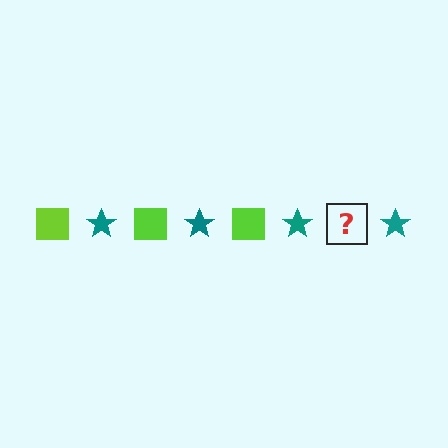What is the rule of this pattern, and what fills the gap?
The rule is that the pattern alternates between lime square and teal star. The gap should be filled with a lime square.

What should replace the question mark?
The question mark should be replaced with a lime square.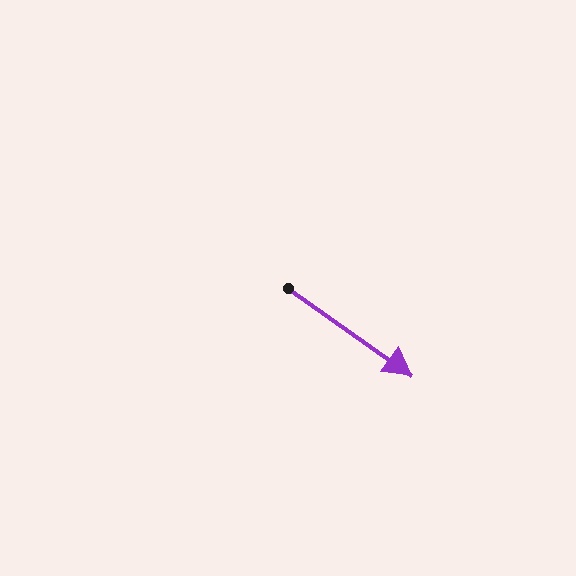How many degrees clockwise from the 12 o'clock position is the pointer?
Approximately 125 degrees.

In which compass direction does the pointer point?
Southeast.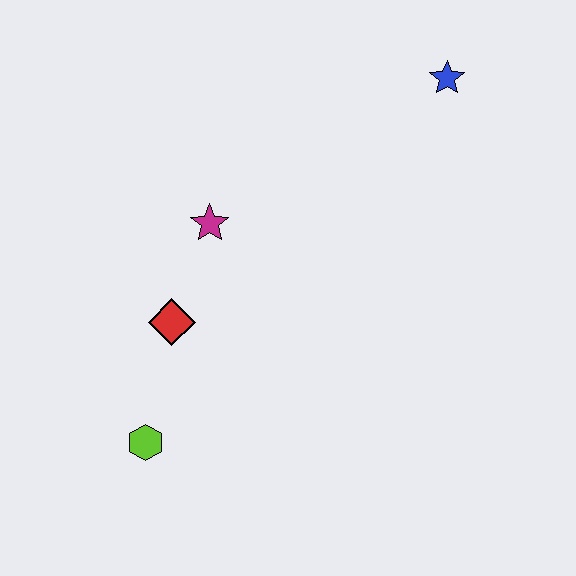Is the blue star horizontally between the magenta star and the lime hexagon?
No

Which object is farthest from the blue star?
The lime hexagon is farthest from the blue star.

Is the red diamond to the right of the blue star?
No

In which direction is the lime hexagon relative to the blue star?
The lime hexagon is below the blue star.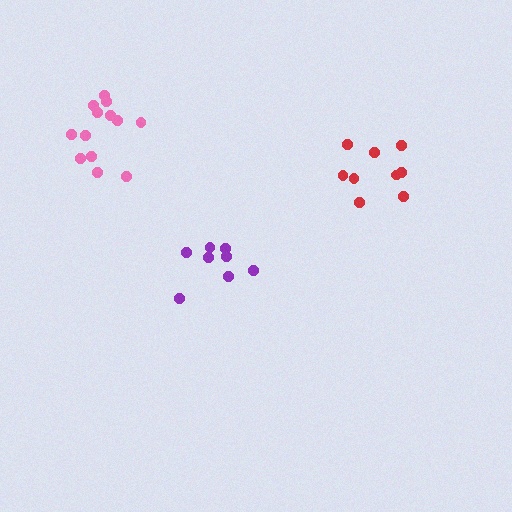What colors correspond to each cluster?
The clusters are colored: purple, red, pink.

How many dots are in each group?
Group 1: 8 dots, Group 2: 9 dots, Group 3: 13 dots (30 total).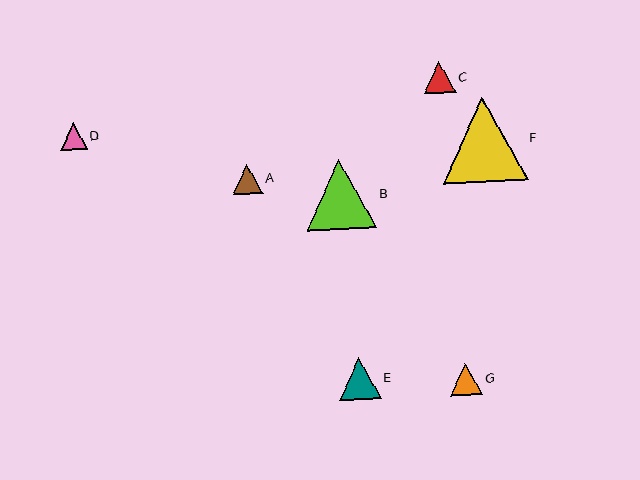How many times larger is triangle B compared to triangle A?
Triangle B is approximately 2.4 times the size of triangle A.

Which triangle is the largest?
Triangle F is the largest with a size of approximately 85 pixels.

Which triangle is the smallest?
Triangle D is the smallest with a size of approximately 27 pixels.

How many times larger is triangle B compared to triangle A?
Triangle B is approximately 2.4 times the size of triangle A.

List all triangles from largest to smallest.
From largest to smallest: F, B, E, G, C, A, D.